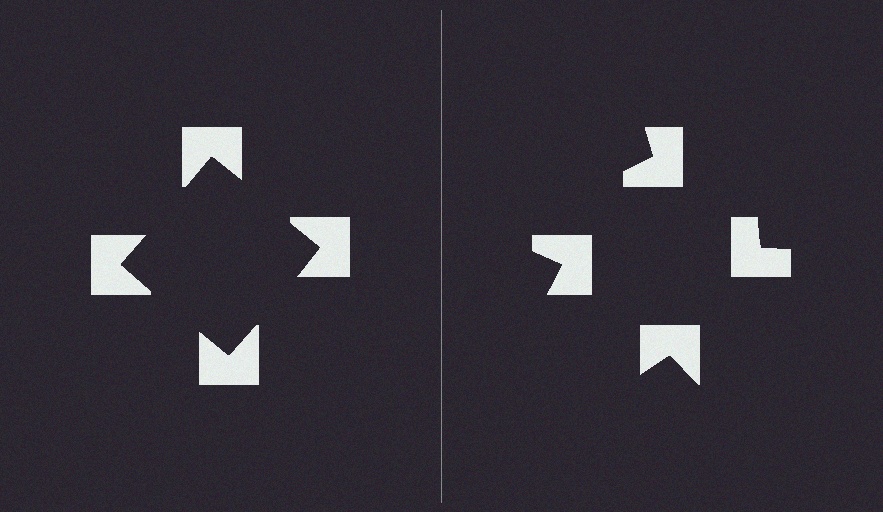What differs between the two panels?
The notched squares are positioned identically on both sides; only the wedge orientations differ. On the left they align to a square; on the right they are misaligned.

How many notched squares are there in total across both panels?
8 — 4 on each side.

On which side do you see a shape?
An illusory square appears on the left side. On the right side the wedge cuts are rotated, so no coherent shape forms.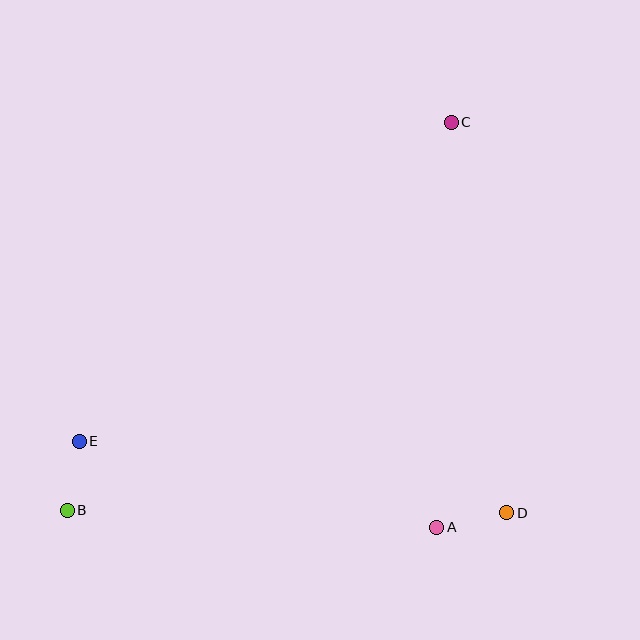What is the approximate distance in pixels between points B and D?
The distance between B and D is approximately 440 pixels.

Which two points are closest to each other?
Points B and E are closest to each other.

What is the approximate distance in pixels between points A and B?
The distance between A and B is approximately 370 pixels.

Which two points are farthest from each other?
Points B and C are farthest from each other.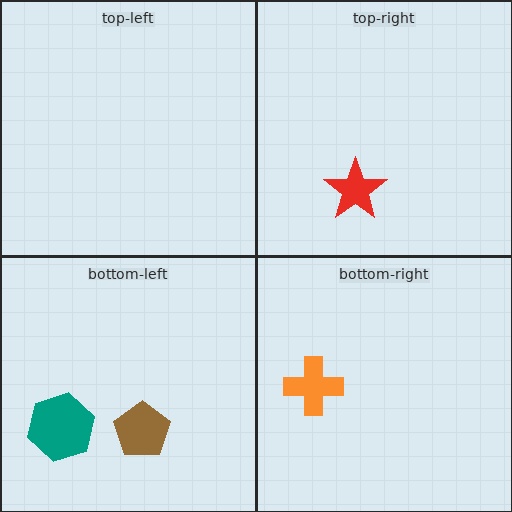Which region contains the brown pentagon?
The bottom-left region.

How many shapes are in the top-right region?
1.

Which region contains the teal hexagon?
The bottom-left region.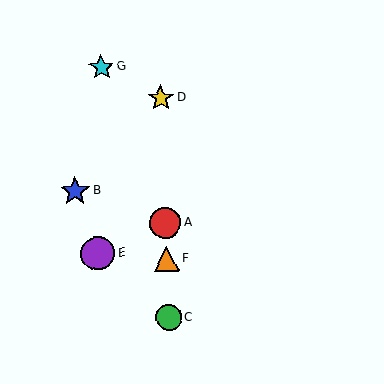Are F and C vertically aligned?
Yes, both are at x≈167.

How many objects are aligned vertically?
4 objects (A, C, D, F) are aligned vertically.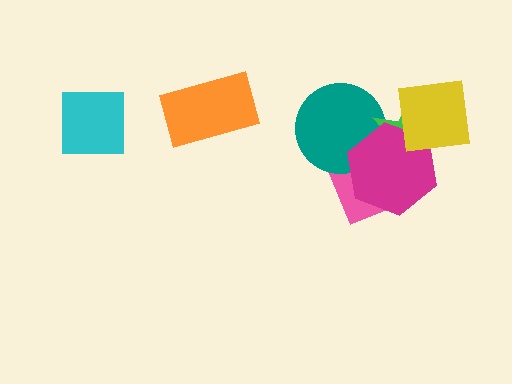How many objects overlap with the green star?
4 objects overlap with the green star.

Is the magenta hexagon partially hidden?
Yes, it is partially covered by another shape.